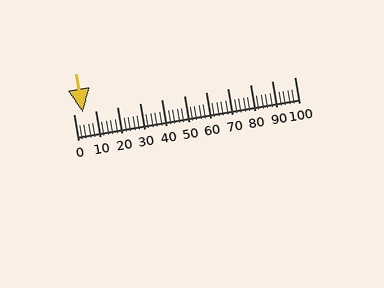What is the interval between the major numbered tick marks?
The major tick marks are spaced 10 units apart.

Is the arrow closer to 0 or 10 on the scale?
The arrow is closer to 0.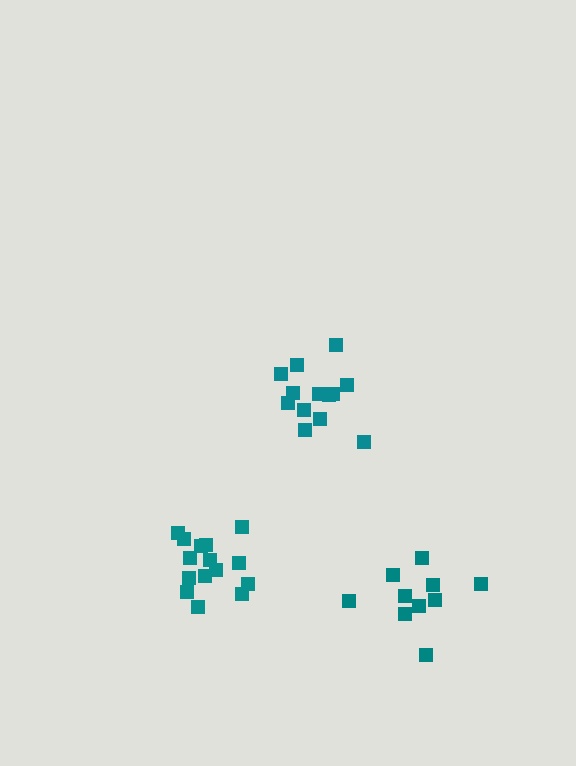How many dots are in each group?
Group 1: 15 dots, Group 2: 10 dots, Group 3: 13 dots (38 total).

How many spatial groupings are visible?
There are 3 spatial groupings.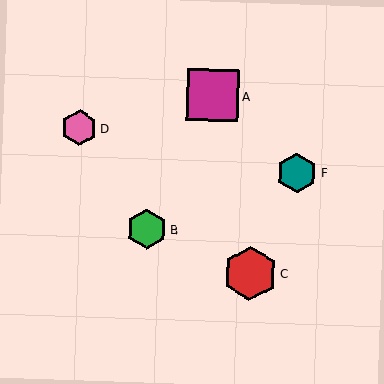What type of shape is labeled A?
Shape A is a magenta square.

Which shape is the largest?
The red hexagon (labeled C) is the largest.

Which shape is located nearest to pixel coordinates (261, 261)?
The red hexagon (labeled C) at (250, 273) is nearest to that location.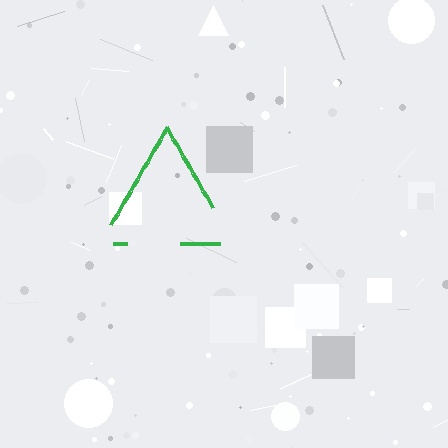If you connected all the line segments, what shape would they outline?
They would outline a triangle.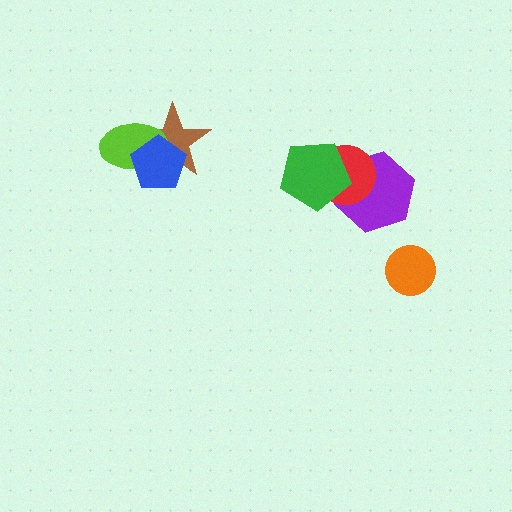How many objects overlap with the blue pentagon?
2 objects overlap with the blue pentagon.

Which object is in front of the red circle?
The green pentagon is in front of the red circle.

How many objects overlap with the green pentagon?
2 objects overlap with the green pentagon.